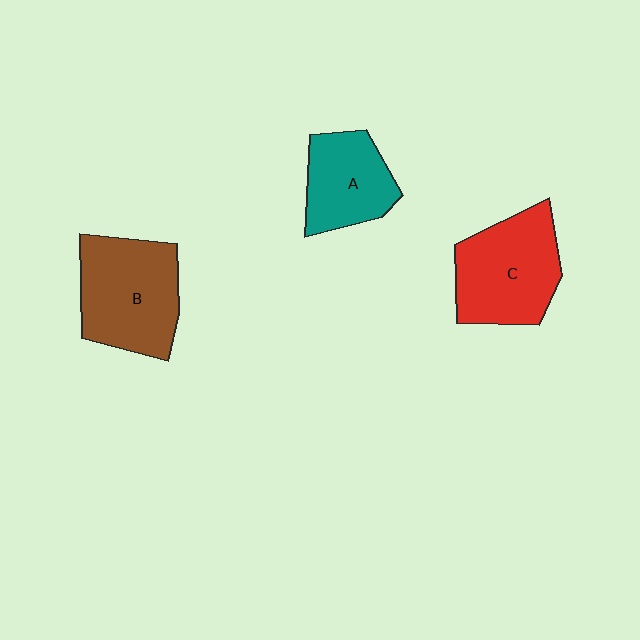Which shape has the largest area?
Shape B (brown).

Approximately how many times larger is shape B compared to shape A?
Approximately 1.4 times.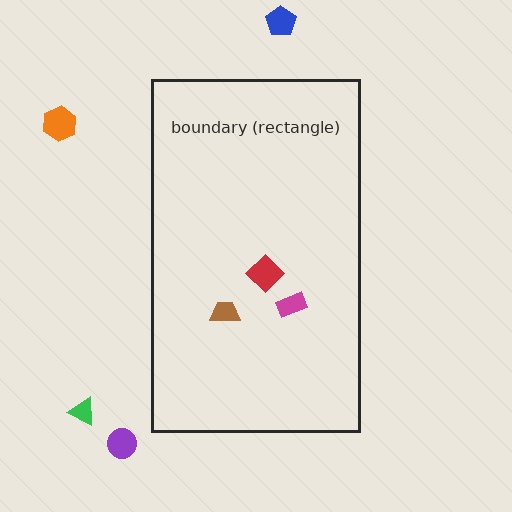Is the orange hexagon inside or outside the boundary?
Outside.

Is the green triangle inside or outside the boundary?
Outside.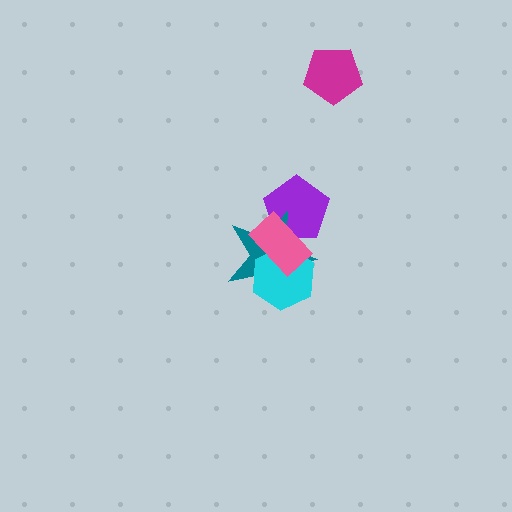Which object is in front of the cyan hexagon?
The pink rectangle is in front of the cyan hexagon.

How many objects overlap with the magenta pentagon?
0 objects overlap with the magenta pentagon.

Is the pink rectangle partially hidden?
No, no other shape covers it.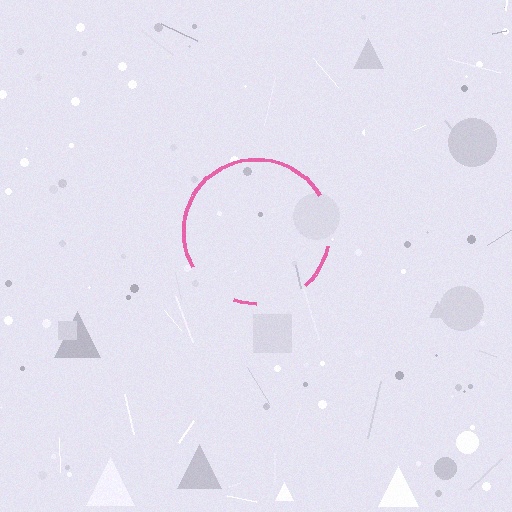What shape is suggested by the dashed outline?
The dashed outline suggests a circle.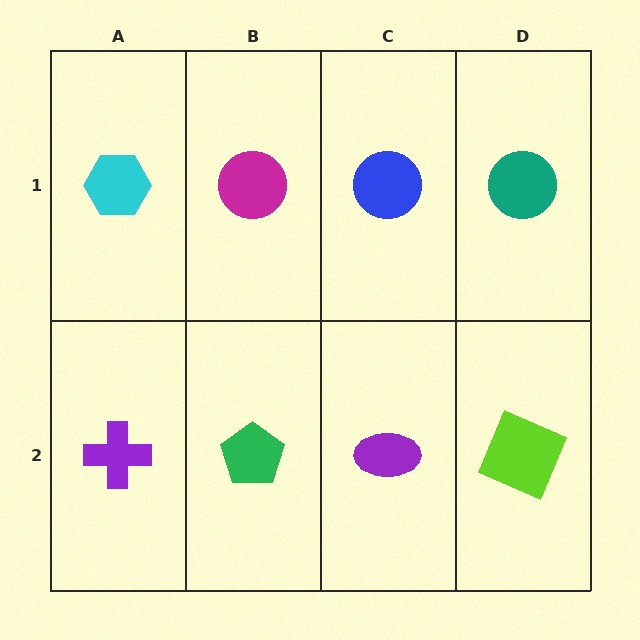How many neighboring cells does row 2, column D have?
2.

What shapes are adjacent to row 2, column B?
A magenta circle (row 1, column B), a purple cross (row 2, column A), a purple ellipse (row 2, column C).